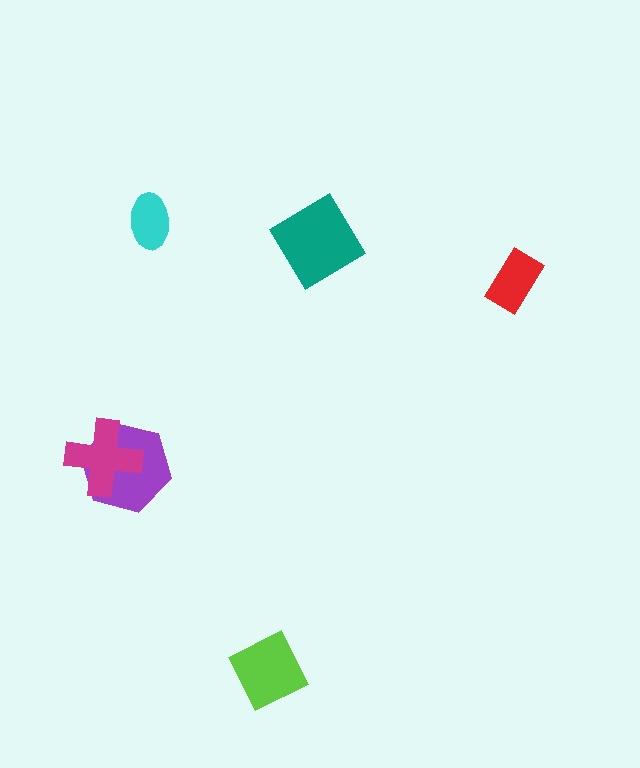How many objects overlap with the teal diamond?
0 objects overlap with the teal diamond.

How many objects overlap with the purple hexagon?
1 object overlaps with the purple hexagon.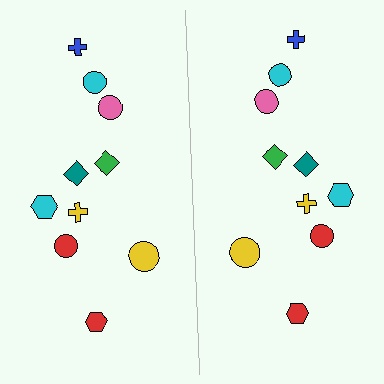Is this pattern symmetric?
Yes, this pattern has bilateral (reflection) symmetry.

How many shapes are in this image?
There are 20 shapes in this image.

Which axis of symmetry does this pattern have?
The pattern has a vertical axis of symmetry running through the center of the image.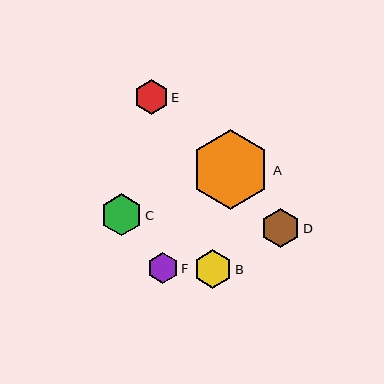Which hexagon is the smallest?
Hexagon F is the smallest with a size of approximately 31 pixels.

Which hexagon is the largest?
Hexagon A is the largest with a size of approximately 79 pixels.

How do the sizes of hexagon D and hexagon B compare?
Hexagon D and hexagon B are approximately the same size.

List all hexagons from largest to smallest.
From largest to smallest: A, C, D, B, E, F.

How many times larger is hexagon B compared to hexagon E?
Hexagon B is approximately 1.1 times the size of hexagon E.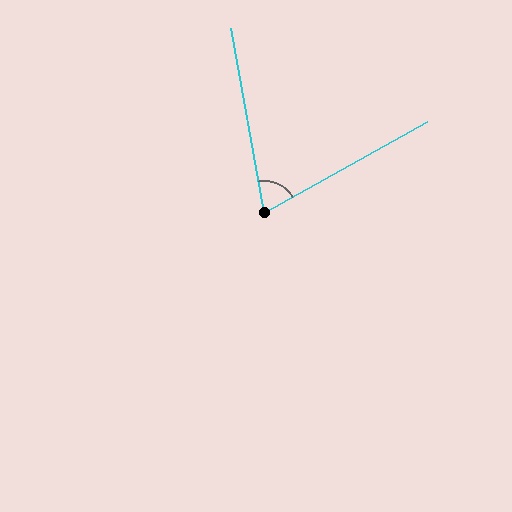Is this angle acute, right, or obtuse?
It is acute.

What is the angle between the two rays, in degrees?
Approximately 71 degrees.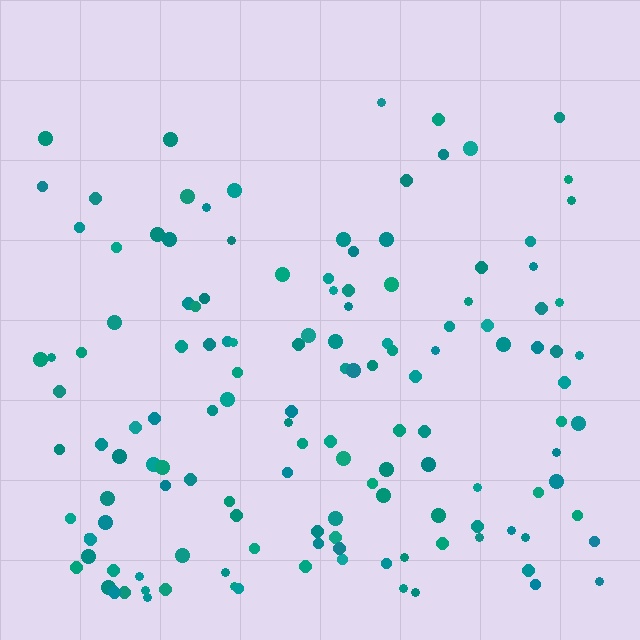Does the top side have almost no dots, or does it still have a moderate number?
Still a moderate number, just noticeably fewer than the bottom.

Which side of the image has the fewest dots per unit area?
The top.